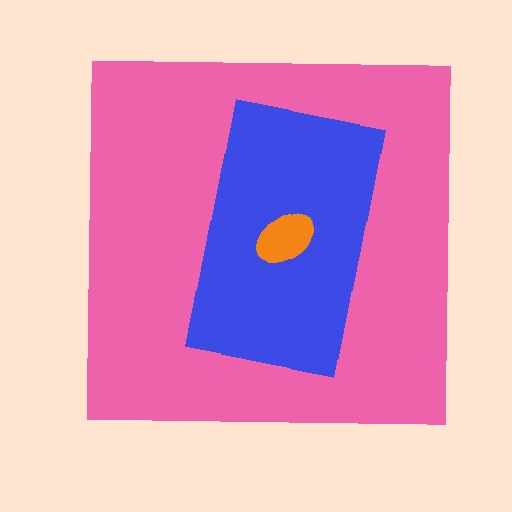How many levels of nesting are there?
3.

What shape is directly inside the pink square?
The blue rectangle.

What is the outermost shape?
The pink square.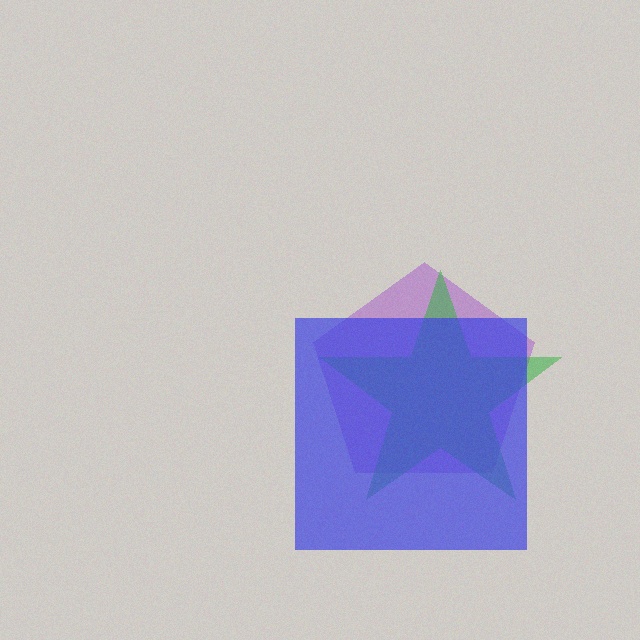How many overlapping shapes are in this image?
There are 3 overlapping shapes in the image.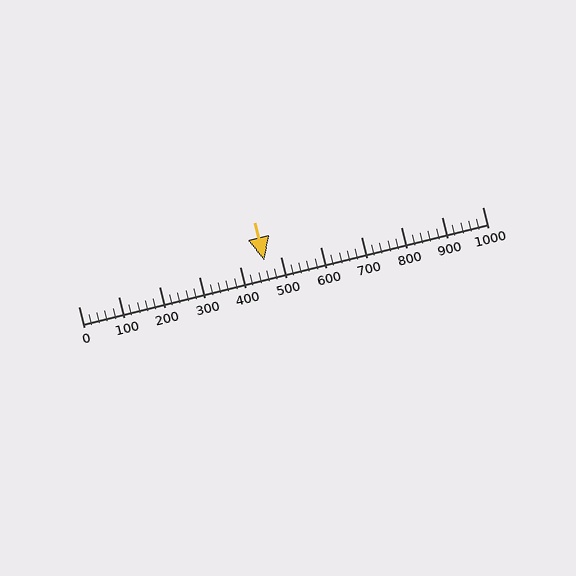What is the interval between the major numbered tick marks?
The major tick marks are spaced 100 units apart.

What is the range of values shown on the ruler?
The ruler shows values from 0 to 1000.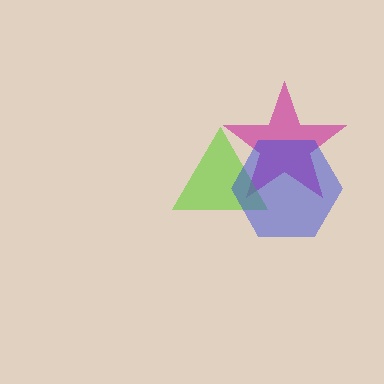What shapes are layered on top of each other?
The layered shapes are: a magenta star, a lime triangle, a blue hexagon.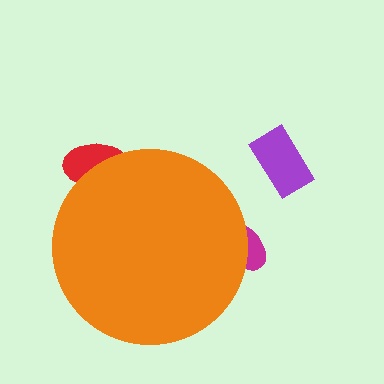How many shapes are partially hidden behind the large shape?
2 shapes are partially hidden.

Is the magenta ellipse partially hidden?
Yes, the magenta ellipse is partially hidden behind the orange circle.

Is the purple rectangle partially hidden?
No, the purple rectangle is fully visible.